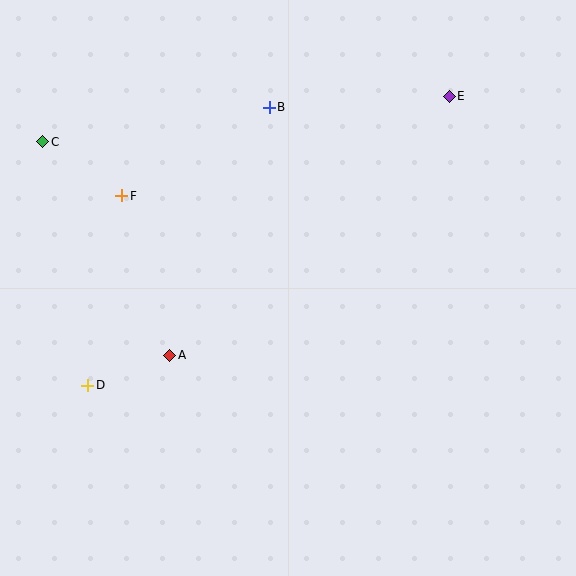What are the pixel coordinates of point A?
Point A is at (170, 356).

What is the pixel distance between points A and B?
The distance between A and B is 268 pixels.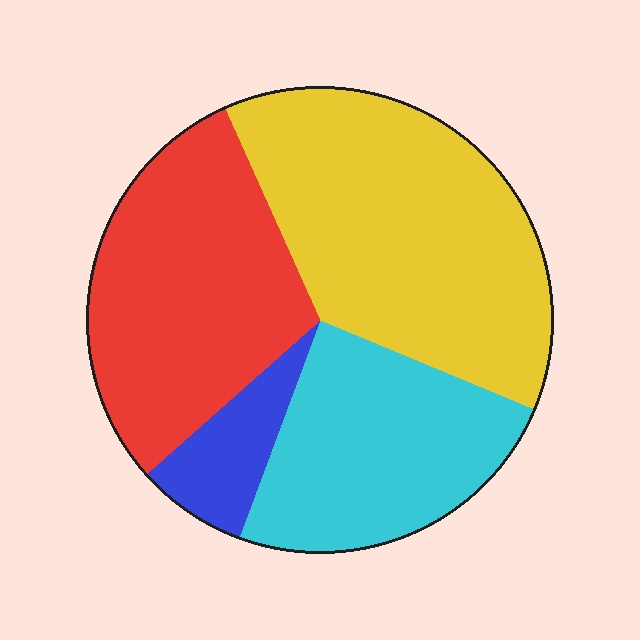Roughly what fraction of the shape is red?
Red covers 30% of the shape.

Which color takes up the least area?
Blue, at roughly 10%.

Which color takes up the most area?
Yellow, at roughly 40%.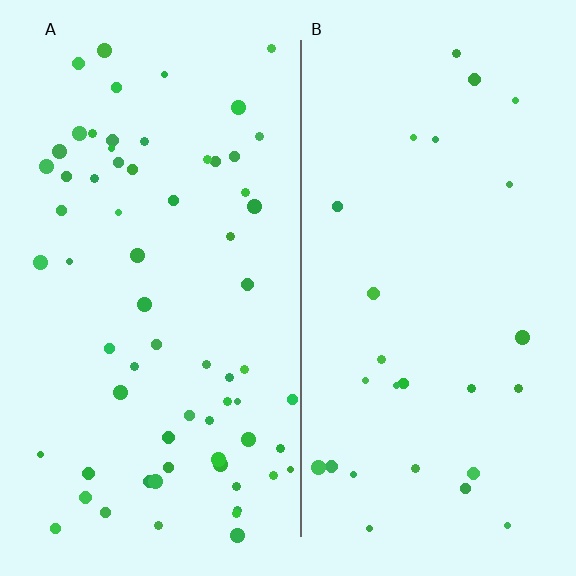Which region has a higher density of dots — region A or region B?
A (the left).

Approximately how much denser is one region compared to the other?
Approximately 2.5× — region A over region B.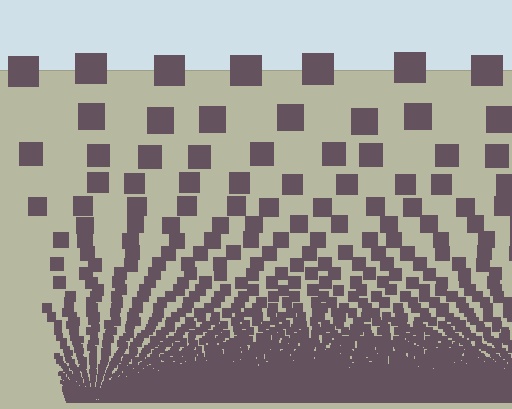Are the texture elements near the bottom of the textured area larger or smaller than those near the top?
Smaller. The gradient is inverted — elements near the bottom are smaller and denser.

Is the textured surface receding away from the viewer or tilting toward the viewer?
The surface appears to tilt toward the viewer. Texture elements get larger and sparser toward the top.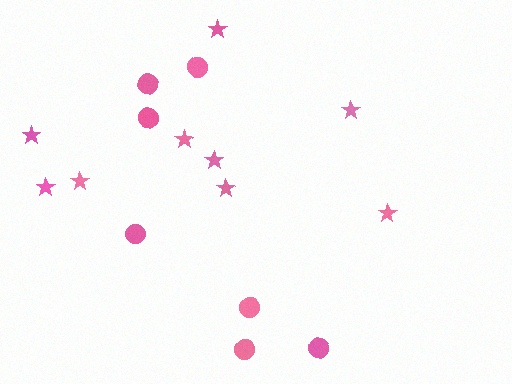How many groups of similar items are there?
There are 2 groups: one group of circles (7) and one group of stars (9).